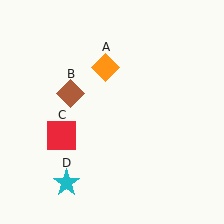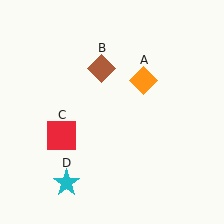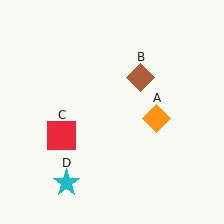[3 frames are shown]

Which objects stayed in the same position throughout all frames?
Red square (object C) and cyan star (object D) remained stationary.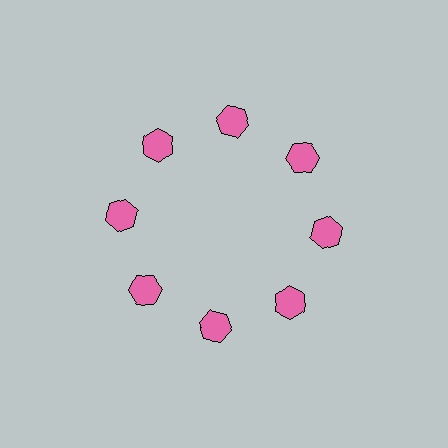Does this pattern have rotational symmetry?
Yes, this pattern has 8-fold rotational symmetry. It looks the same after rotating 45 degrees around the center.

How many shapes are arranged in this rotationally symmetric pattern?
There are 8 shapes, arranged in 8 groups of 1.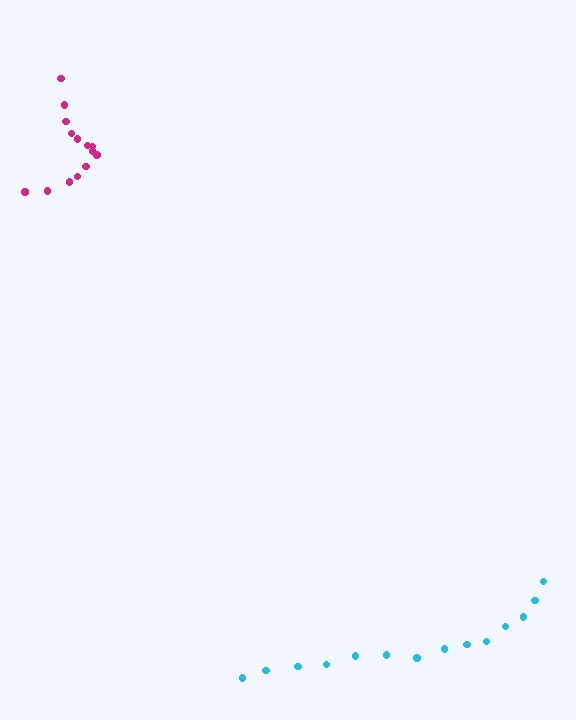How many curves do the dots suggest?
There are 2 distinct paths.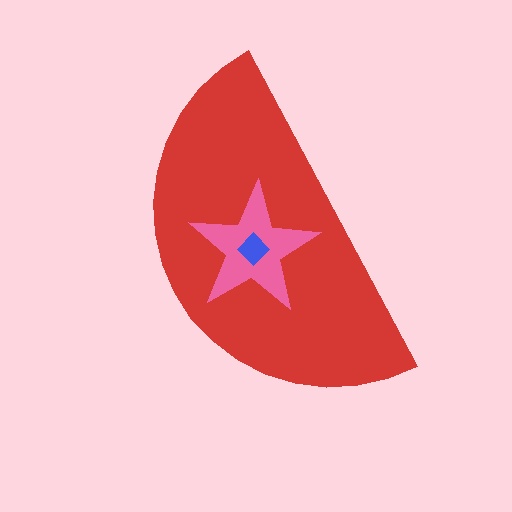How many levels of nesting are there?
3.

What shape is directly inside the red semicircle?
The pink star.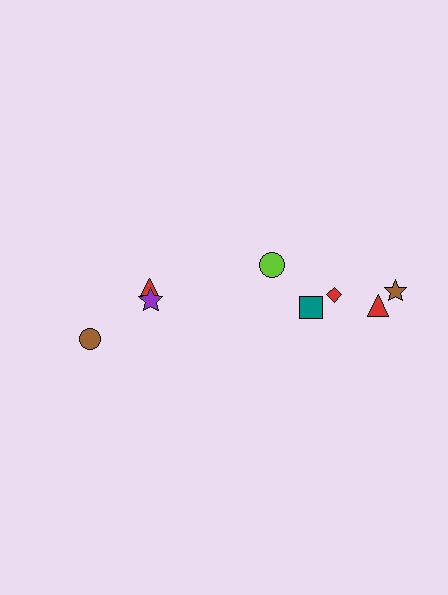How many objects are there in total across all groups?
There are 8 objects.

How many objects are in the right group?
There are 5 objects.